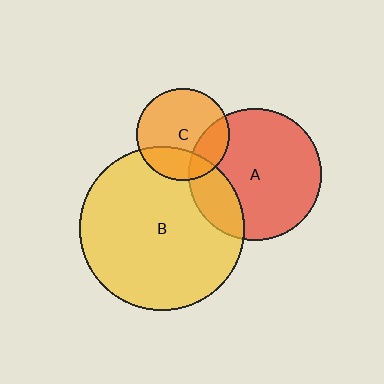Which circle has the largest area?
Circle B (yellow).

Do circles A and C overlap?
Yes.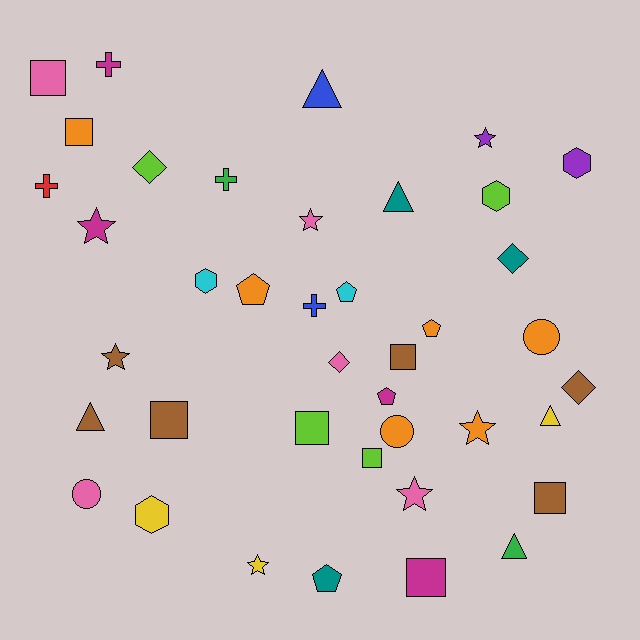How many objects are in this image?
There are 40 objects.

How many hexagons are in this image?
There are 4 hexagons.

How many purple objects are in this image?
There are 2 purple objects.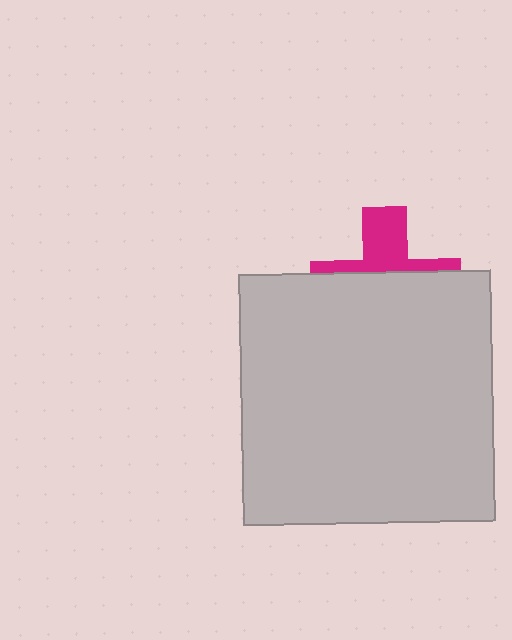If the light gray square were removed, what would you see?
You would see the complete magenta cross.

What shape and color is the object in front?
The object in front is a light gray square.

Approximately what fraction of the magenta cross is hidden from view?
Roughly 64% of the magenta cross is hidden behind the light gray square.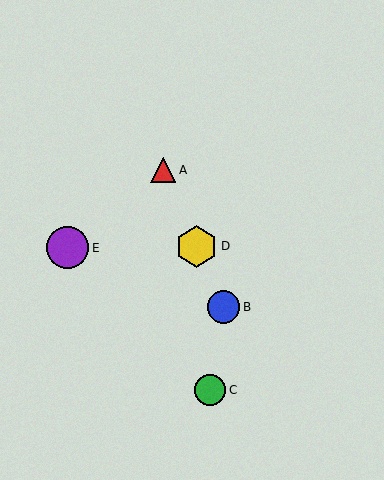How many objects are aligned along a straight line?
3 objects (A, B, D) are aligned along a straight line.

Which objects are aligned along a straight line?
Objects A, B, D are aligned along a straight line.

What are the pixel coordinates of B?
Object B is at (224, 307).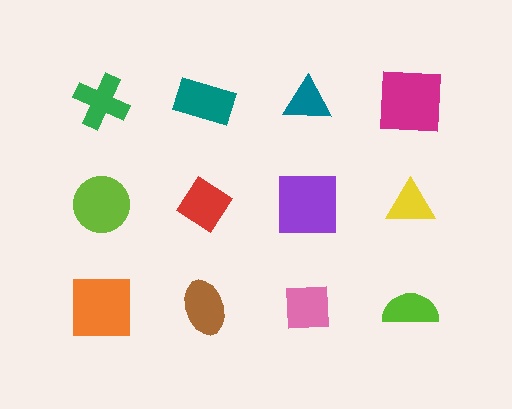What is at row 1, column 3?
A teal triangle.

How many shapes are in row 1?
4 shapes.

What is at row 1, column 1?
A green cross.